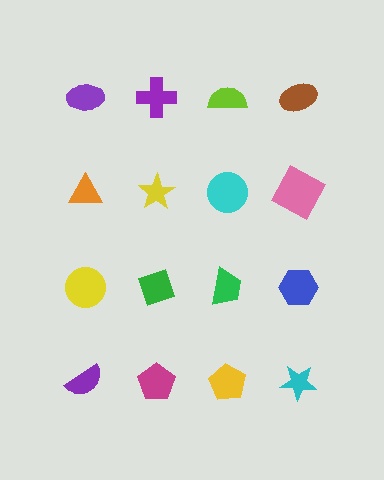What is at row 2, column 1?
An orange triangle.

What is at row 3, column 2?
A green diamond.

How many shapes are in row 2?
4 shapes.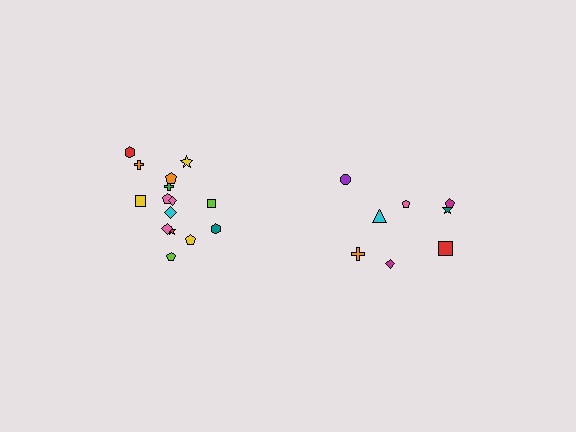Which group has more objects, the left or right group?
The left group.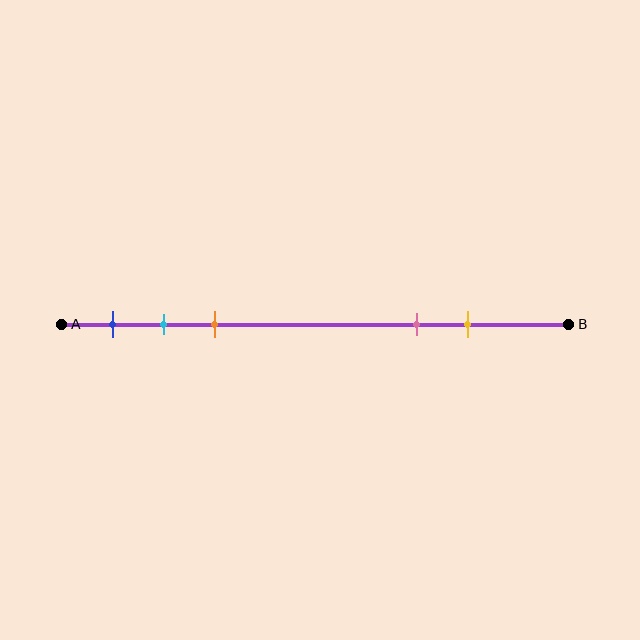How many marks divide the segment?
There are 5 marks dividing the segment.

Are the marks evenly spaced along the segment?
No, the marks are not evenly spaced.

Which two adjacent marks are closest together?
The cyan and orange marks are the closest adjacent pair.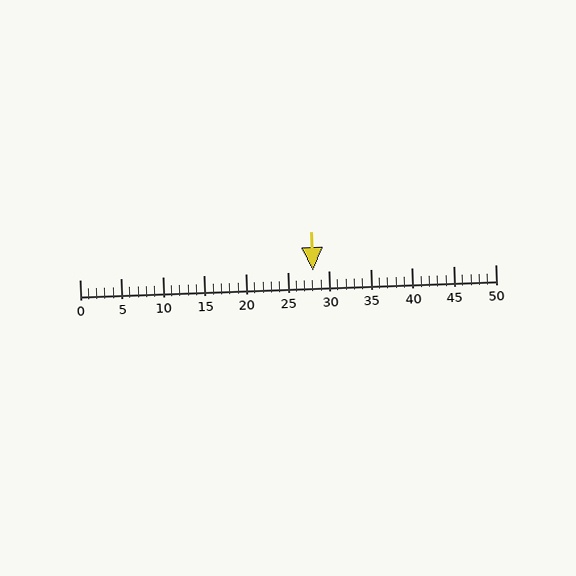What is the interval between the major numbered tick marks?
The major tick marks are spaced 5 units apart.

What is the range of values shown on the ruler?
The ruler shows values from 0 to 50.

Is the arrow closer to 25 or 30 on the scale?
The arrow is closer to 30.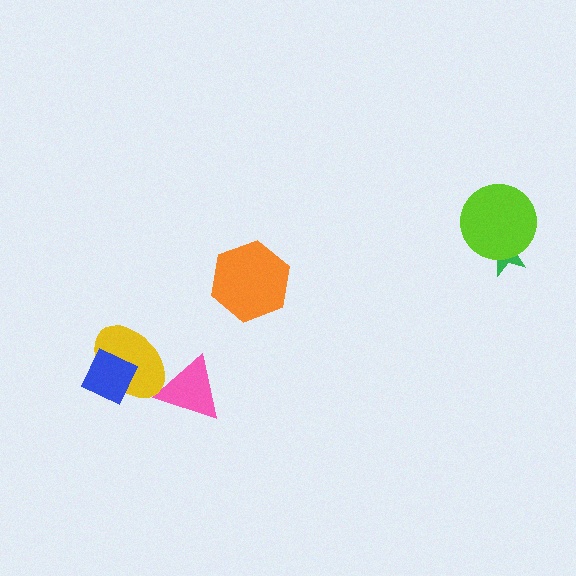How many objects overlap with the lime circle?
1 object overlaps with the lime circle.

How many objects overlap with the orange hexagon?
0 objects overlap with the orange hexagon.